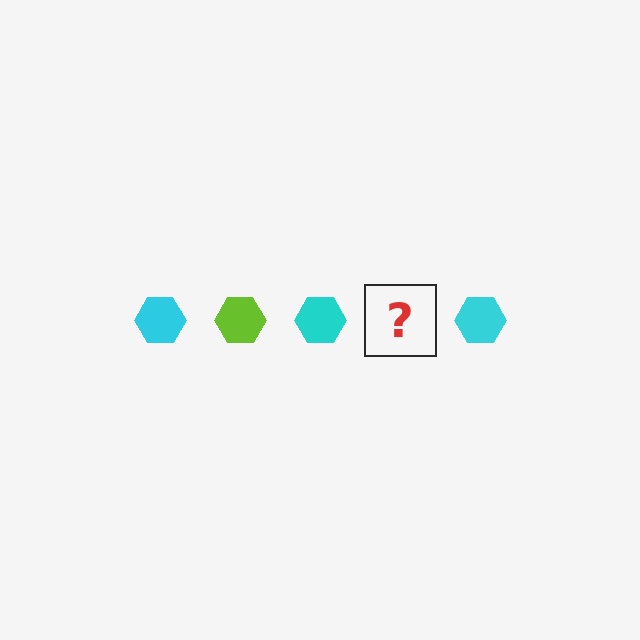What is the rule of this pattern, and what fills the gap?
The rule is that the pattern cycles through cyan, lime hexagons. The gap should be filled with a lime hexagon.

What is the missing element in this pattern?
The missing element is a lime hexagon.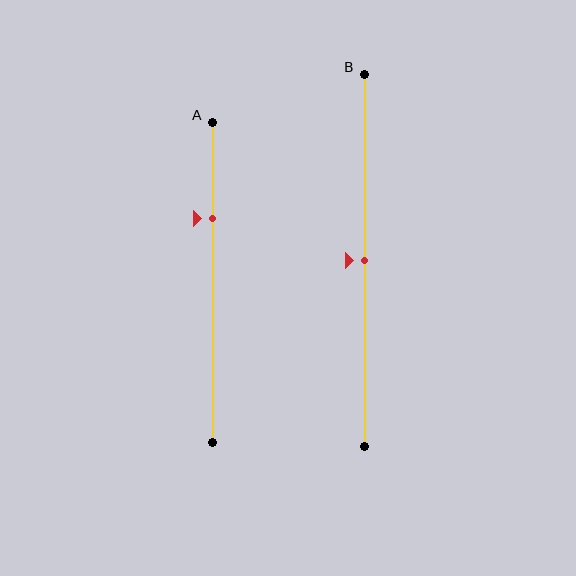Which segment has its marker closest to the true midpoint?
Segment B has its marker closest to the true midpoint.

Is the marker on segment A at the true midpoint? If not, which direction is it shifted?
No, the marker on segment A is shifted upward by about 20% of the segment length.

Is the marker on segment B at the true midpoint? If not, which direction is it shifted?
Yes, the marker on segment B is at the true midpoint.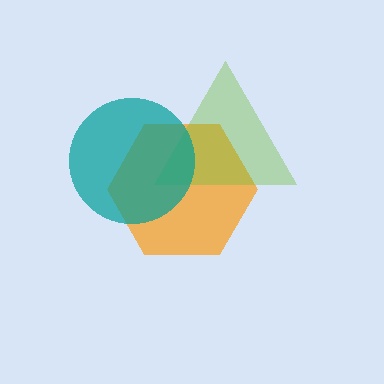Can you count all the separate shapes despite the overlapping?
Yes, there are 3 separate shapes.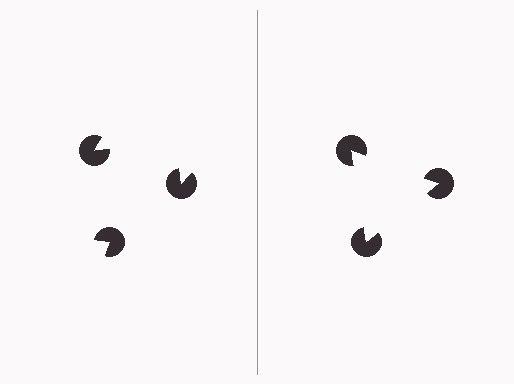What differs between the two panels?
The pac-man discs are positioned identically on both sides; only the wedge orientations differ. On the right they align to a triangle; on the left they are misaligned.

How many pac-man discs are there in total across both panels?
6 — 3 on each side.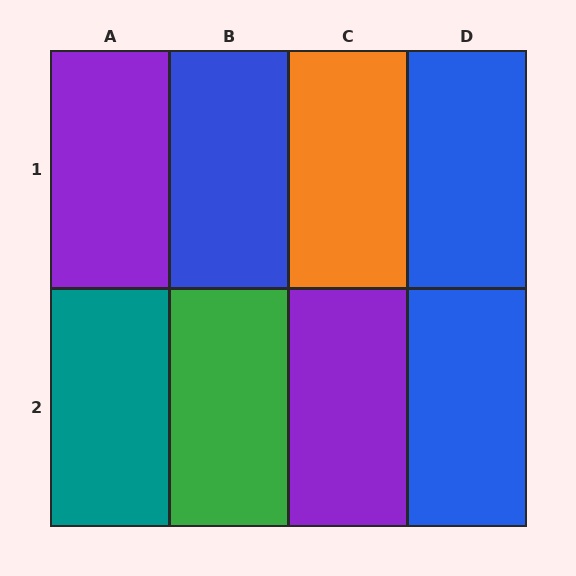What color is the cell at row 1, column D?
Blue.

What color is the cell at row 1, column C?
Orange.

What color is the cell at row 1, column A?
Purple.